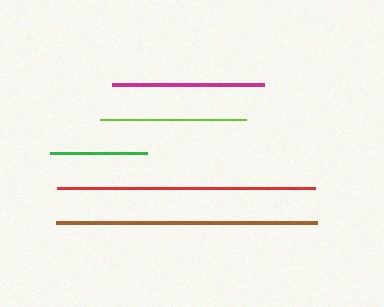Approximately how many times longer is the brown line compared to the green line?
The brown line is approximately 2.7 times the length of the green line.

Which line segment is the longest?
The brown line is the longest at approximately 261 pixels.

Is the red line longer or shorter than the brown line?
The brown line is longer than the red line.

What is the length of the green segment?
The green segment is approximately 97 pixels long.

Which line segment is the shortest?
The green line is the shortest at approximately 97 pixels.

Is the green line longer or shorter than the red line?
The red line is longer than the green line.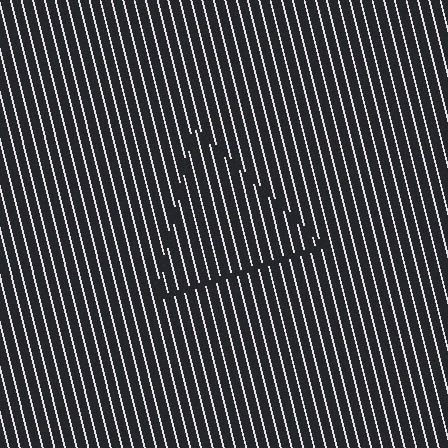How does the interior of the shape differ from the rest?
The interior of the shape contains the same grating, shifted by half a period — the contour is defined by the phase discontinuity where line-ends from the inner and outer gratings abut.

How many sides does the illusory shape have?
3 sides — the line-ends trace a triangle.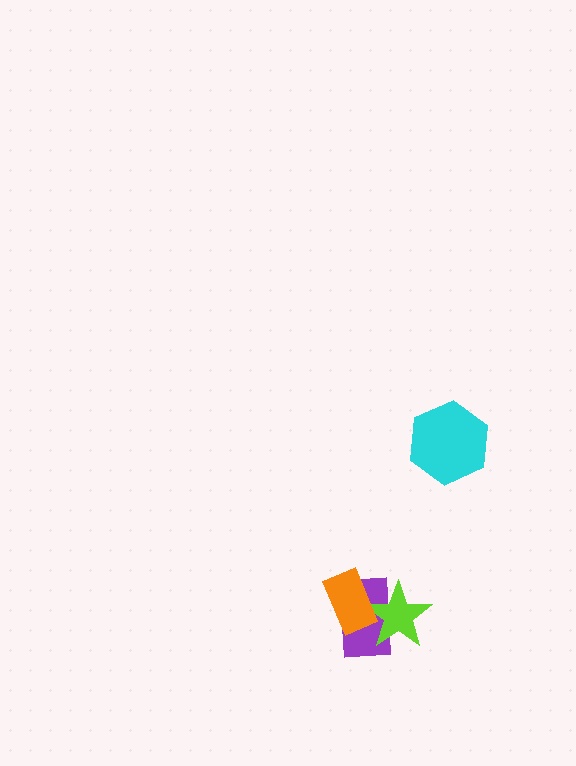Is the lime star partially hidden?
Yes, it is partially covered by another shape.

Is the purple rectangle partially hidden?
Yes, it is partially covered by another shape.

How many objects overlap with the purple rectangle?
2 objects overlap with the purple rectangle.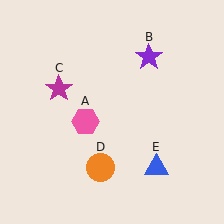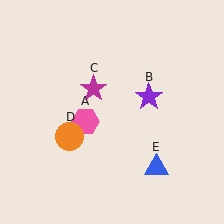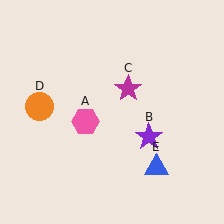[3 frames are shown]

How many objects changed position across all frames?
3 objects changed position: purple star (object B), magenta star (object C), orange circle (object D).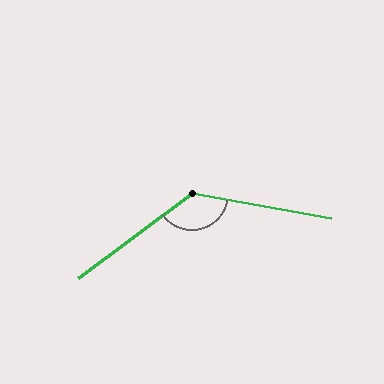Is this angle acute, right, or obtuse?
It is obtuse.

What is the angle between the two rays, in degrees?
Approximately 133 degrees.